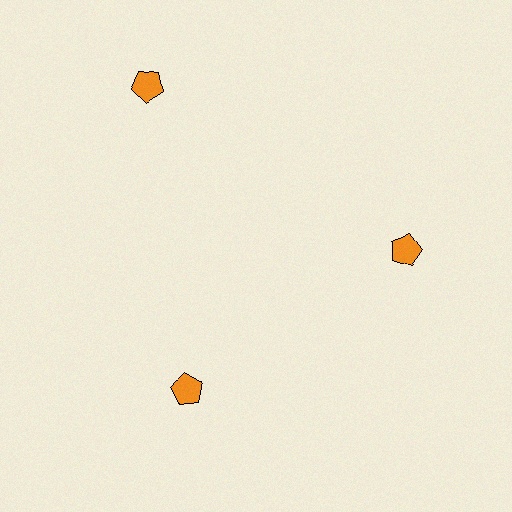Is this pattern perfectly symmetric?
No. The 3 orange pentagons are arranged in a ring, but one element near the 11 o'clock position is pushed outward from the center, breaking the 3-fold rotational symmetry.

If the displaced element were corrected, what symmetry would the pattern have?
It would have 3-fold rotational symmetry — the pattern would map onto itself every 120 degrees.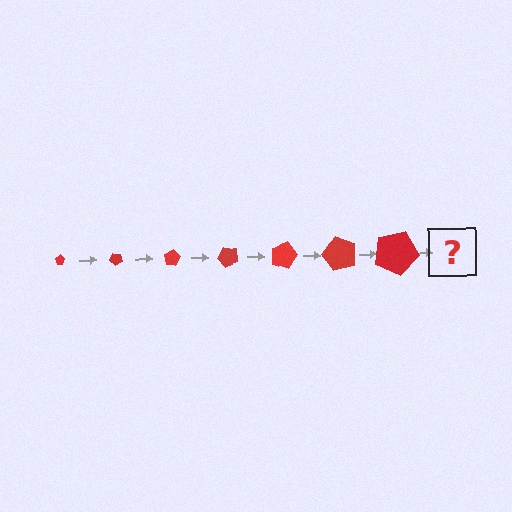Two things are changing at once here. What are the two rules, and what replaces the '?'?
The two rules are that the pentagon grows larger each step and it rotates 40 degrees each step. The '?' should be a pentagon, larger than the previous one and rotated 280 degrees from the start.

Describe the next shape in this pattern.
It should be a pentagon, larger than the previous one and rotated 280 degrees from the start.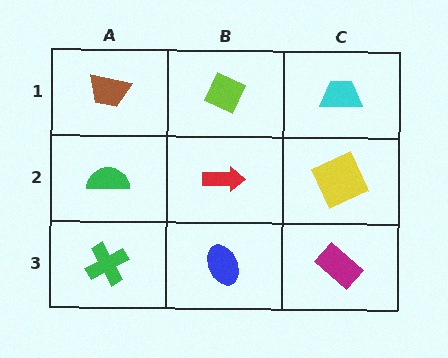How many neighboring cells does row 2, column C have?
3.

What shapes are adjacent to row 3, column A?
A green semicircle (row 2, column A), a blue ellipse (row 3, column B).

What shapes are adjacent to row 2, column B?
A lime diamond (row 1, column B), a blue ellipse (row 3, column B), a green semicircle (row 2, column A), a yellow square (row 2, column C).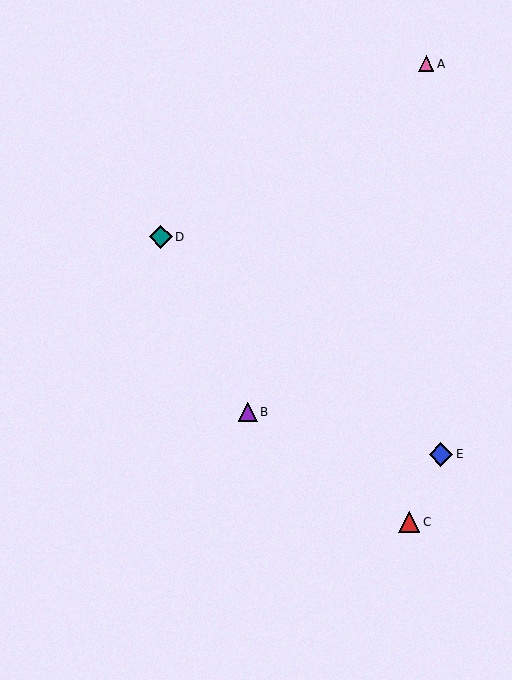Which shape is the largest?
The blue diamond (labeled E) is the largest.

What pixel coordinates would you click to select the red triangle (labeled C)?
Click at (409, 522) to select the red triangle C.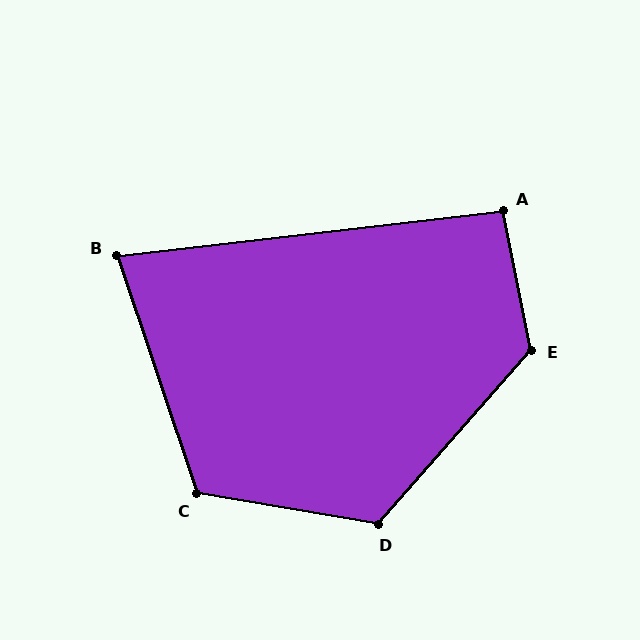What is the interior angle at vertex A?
Approximately 95 degrees (approximately right).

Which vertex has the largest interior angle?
E, at approximately 128 degrees.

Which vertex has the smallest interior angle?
B, at approximately 78 degrees.